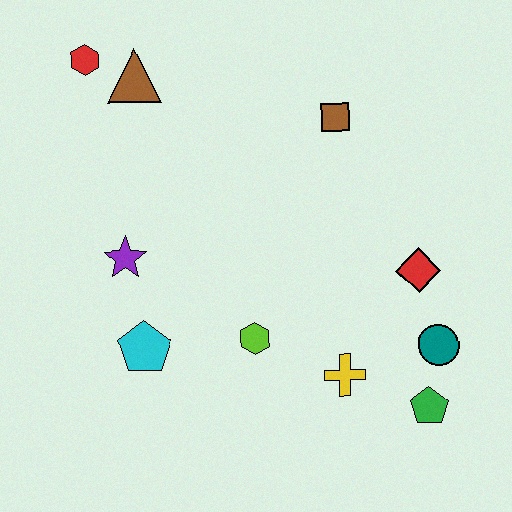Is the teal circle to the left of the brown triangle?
No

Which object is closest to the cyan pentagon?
The purple star is closest to the cyan pentagon.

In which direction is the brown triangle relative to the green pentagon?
The brown triangle is above the green pentagon.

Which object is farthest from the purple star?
The green pentagon is farthest from the purple star.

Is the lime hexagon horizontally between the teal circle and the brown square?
No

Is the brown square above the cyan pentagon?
Yes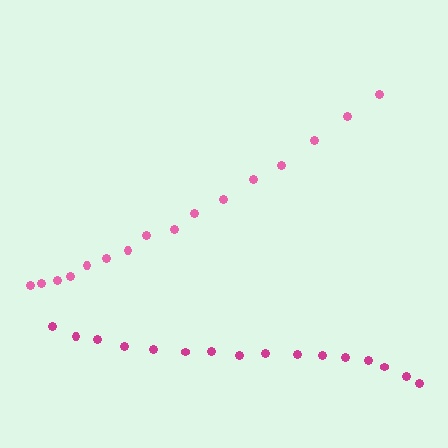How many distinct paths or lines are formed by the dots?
There are 2 distinct paths.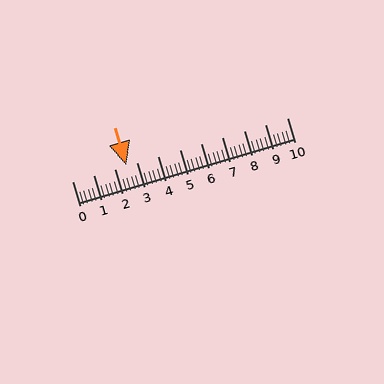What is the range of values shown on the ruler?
The ruler shows values from 0 to 10.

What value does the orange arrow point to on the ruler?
The orange arrow points to approximately 2.5.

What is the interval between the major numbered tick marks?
The major tick marks are spaced 1 units apart.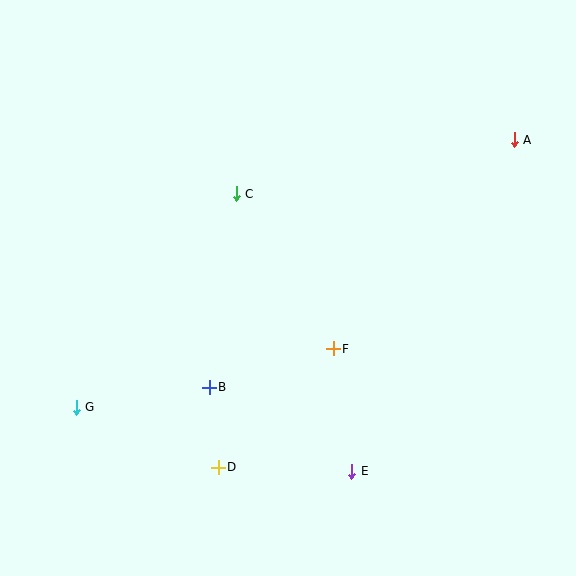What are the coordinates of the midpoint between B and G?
The midpoint between B and G is at (143, 397).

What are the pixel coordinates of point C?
Point C is at (236, 194).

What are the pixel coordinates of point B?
Point B is at (209, 387).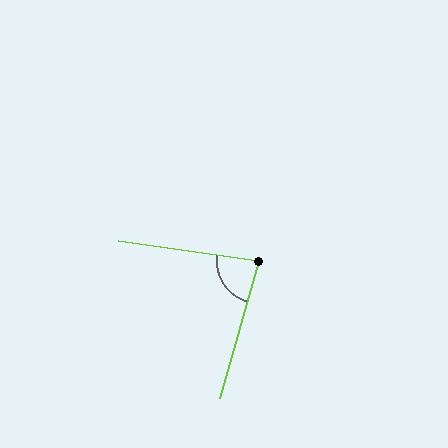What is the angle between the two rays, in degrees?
Approximately 82 degrees.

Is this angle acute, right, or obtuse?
It is acute.